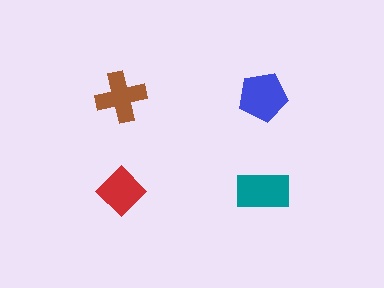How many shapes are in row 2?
2 shapes.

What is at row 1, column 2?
A blue pentagon.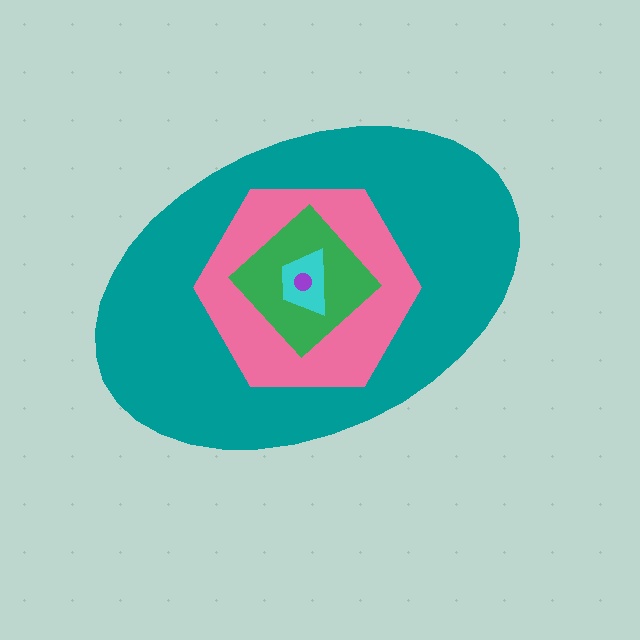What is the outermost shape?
The teal ellipse.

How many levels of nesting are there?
5.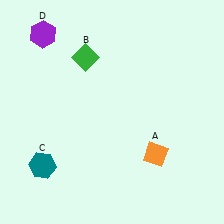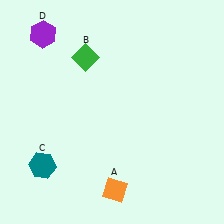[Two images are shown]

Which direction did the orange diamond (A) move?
The orange diamond (A) moved left.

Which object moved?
The orange diamond (A) moved left.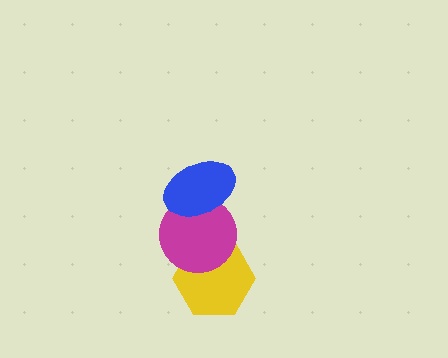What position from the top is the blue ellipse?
The blue ellipse is 1st from the top.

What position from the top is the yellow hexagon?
The yellow hexagon is 3rd from the top.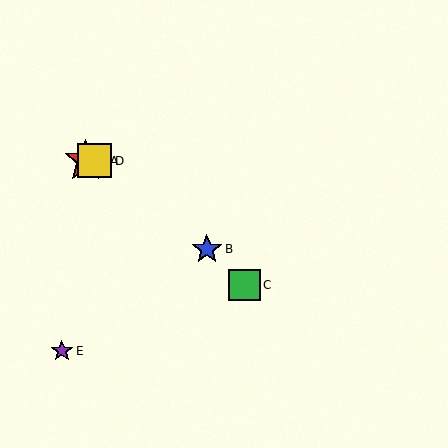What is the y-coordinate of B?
Object B is at y≈249.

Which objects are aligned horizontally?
Objects A, D are aligned horizontally.